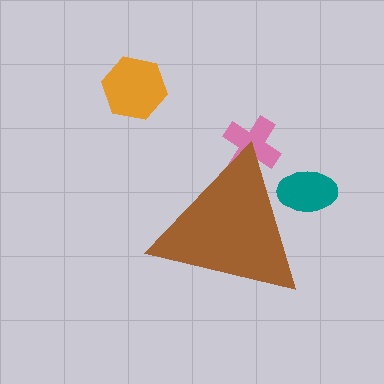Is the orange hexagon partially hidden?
No, the orange hexagon is fully visible.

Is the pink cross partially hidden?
Yes, the pink cross is partially hidden behind the brown triangle.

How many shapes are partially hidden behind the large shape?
2 shapes are partially hidden.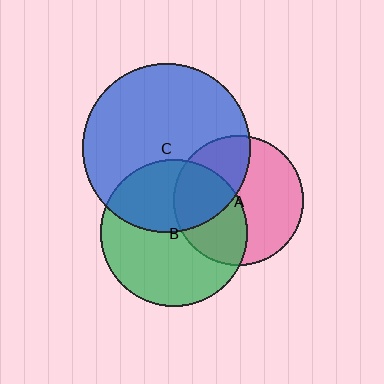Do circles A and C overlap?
Yes.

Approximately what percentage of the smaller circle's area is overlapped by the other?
Approximately 35%.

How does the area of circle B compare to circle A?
Approximately 1.3 times.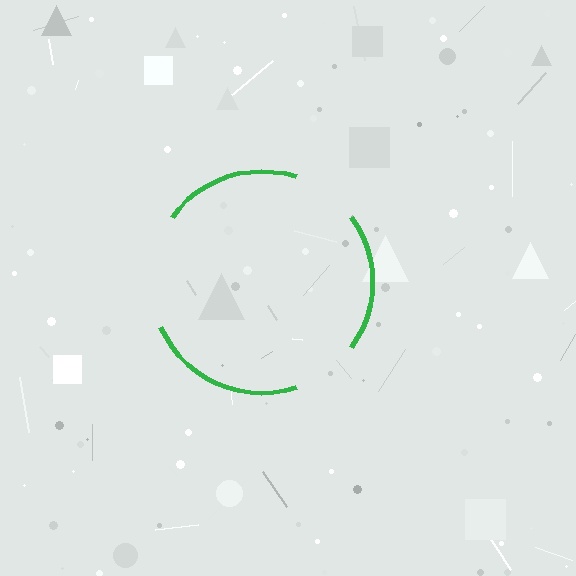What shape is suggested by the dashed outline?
The dashed outline suggests a circle.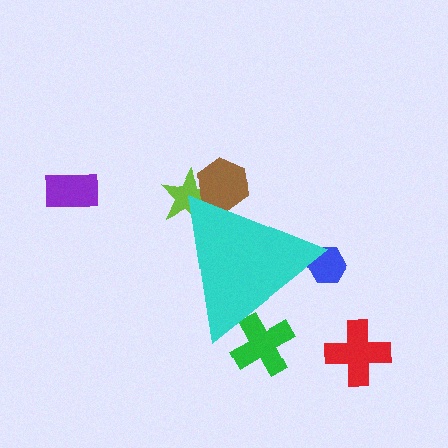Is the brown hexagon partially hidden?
Yes, the brown hexagon is partially hidden behind the cyan triangle.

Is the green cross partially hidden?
Yes, the green cross is partially hidden behind the cyan triangle.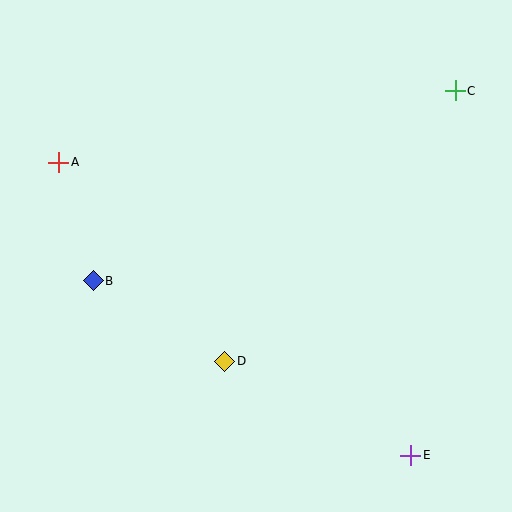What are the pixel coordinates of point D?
Point D is at (225, 361).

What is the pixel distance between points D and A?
The distance between D and A is 259 pixels.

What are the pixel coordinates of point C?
Point C is at (455, 91).